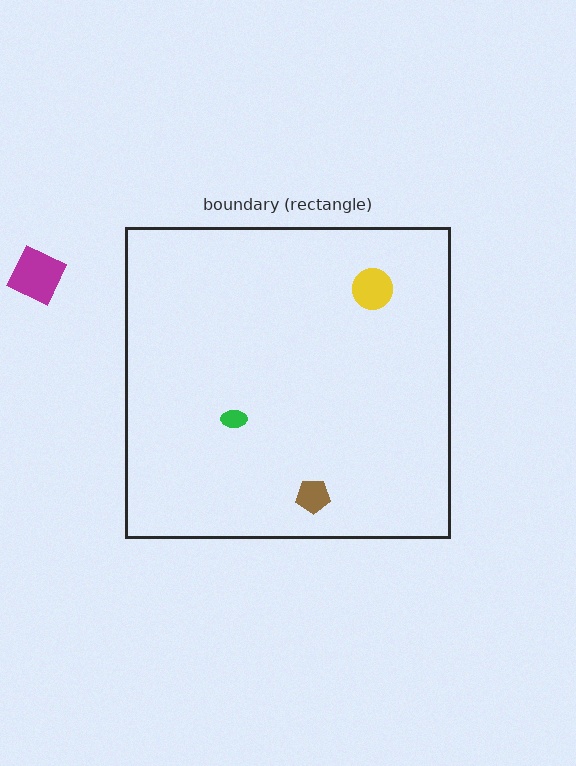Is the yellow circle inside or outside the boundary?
Inside.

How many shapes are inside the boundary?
3 inside, 1 outside.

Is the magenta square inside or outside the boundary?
Outside.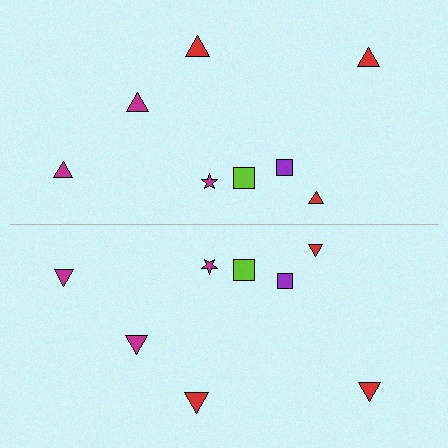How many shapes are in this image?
There are 16 shapes in this image.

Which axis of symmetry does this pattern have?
The pattern has a horizontal axis of symmetry running through the center of the image.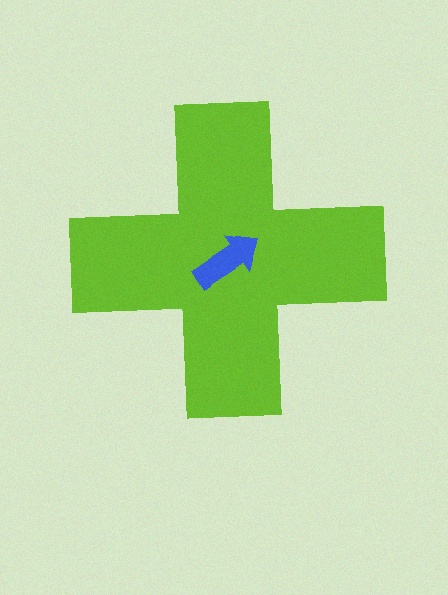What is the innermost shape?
The blue arrow.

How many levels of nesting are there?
2.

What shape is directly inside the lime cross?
The blue arrow.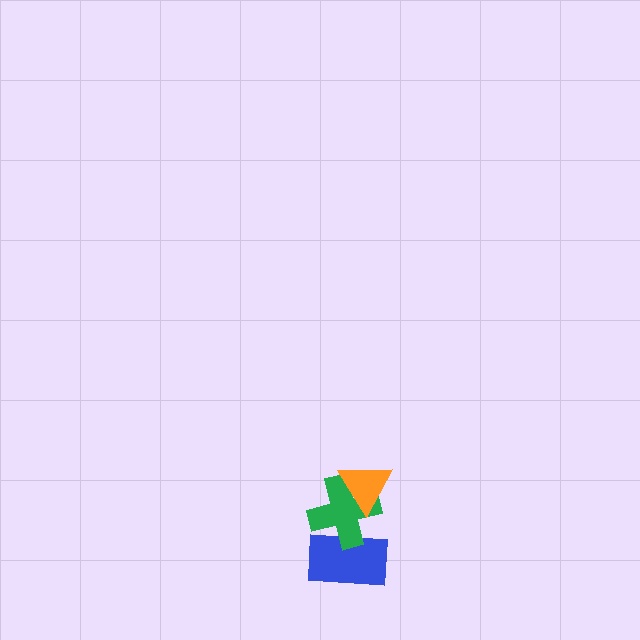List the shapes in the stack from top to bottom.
From top to bottom: the orange triangle, the green cross, the blue rectangle.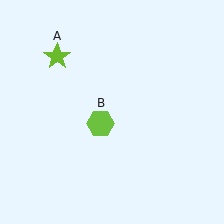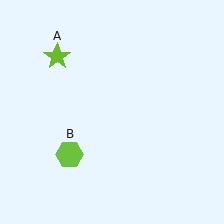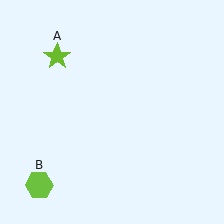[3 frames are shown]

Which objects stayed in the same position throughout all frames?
Lime star (object A) remained stationary.